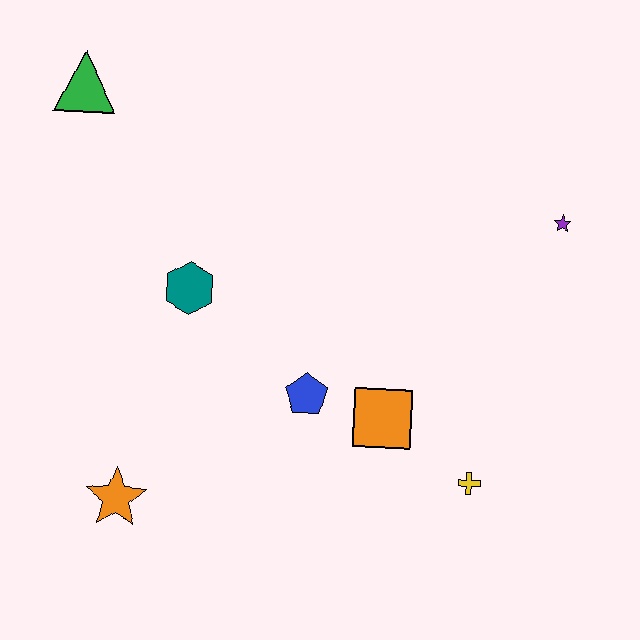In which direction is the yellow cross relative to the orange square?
The yellow cross is to the right of the orange square.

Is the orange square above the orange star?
Yes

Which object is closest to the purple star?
The orange square is closest to the purple star.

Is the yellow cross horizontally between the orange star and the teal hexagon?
No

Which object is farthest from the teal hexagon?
The purple star is farthest from the teal hexagon.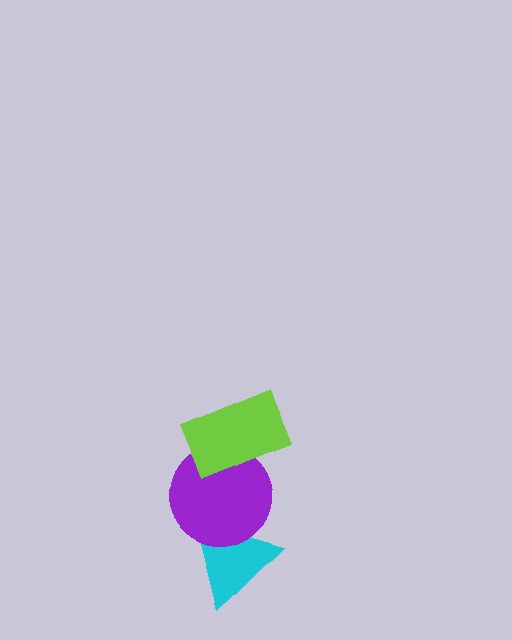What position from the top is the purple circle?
The purple circle is 2nd from the top.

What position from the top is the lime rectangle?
The lime rectangle is 1st from the top.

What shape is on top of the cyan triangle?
The purple circle is on top of the cyan triangle.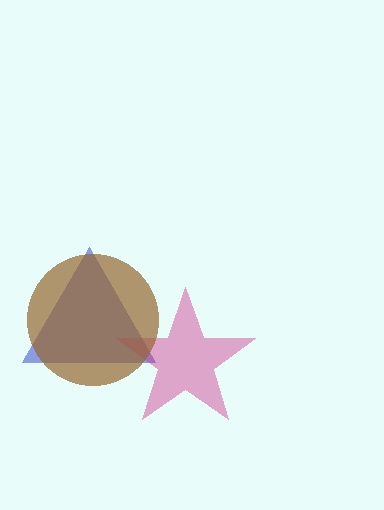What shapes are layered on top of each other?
The layered shapes are: a blue triangle, a magenta star, a brown circle.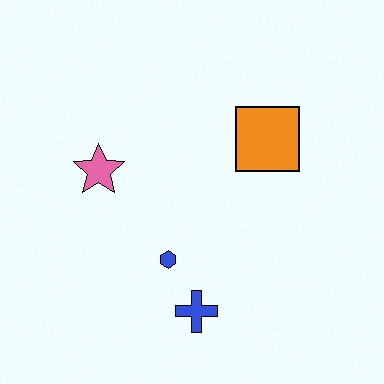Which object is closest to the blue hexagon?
The blue cross is closest to the blue hexagon.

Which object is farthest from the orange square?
The blue cross is farthest from the orange square.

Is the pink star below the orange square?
Yes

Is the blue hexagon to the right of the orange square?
No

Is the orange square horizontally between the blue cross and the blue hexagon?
No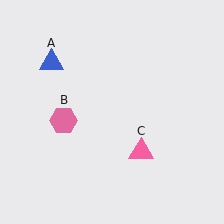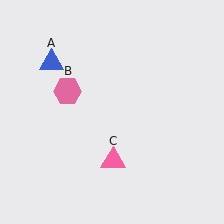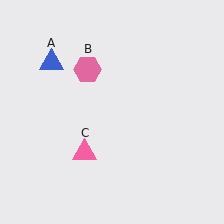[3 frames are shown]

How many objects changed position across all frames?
2 objects changed position: pink hexagon (object B), pink triangle (object C).